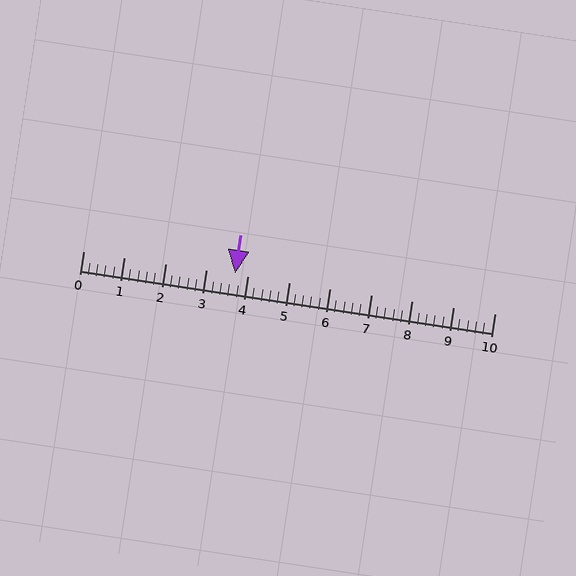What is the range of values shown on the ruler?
The ruler shows values from 0 to 10.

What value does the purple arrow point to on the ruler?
The purple arrow points to approximately 3.7.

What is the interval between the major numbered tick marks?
The major tick marks are spaced 1 units apart.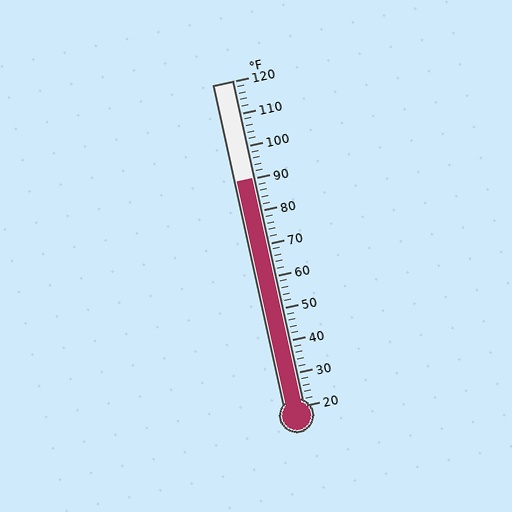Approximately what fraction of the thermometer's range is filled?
The thermometer is filled to approximately 70% of its range.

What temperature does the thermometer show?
The thermometer shows approximately 90°F.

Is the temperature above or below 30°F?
The temperature is above 30°F.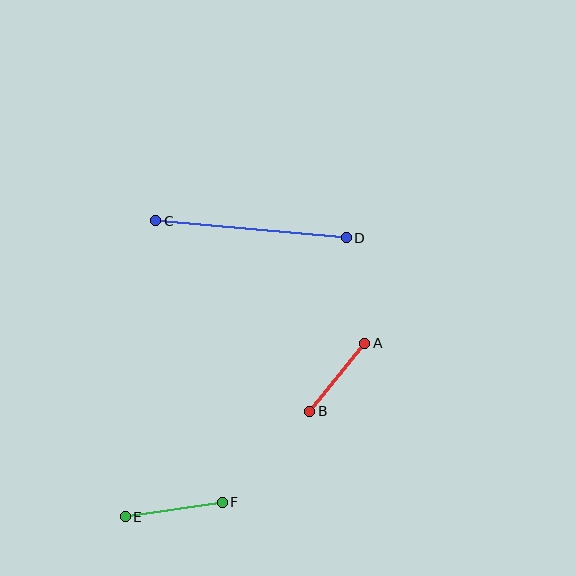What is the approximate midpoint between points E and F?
The midpoint is at approximately (174, 510) pixels.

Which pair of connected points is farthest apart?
Points C and D are farthest apart.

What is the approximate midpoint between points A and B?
The midpoint is at approximately (337, 377) pixels.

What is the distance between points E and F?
The distance is approximately 98 pixels.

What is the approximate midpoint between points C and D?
The midpoint is at approximately (251, 229) pixels.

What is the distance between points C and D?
The distance is approximately 191 pixels.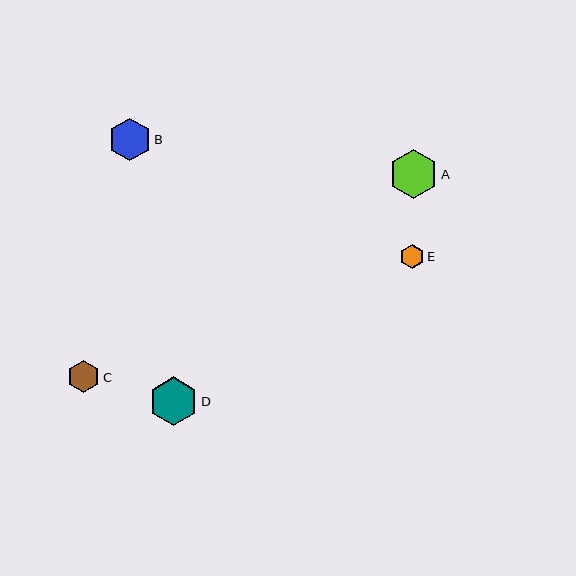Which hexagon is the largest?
Hexagon D is the largest with a size of approximately 49 pixels.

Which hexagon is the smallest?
Hexagon E is the smallest with a size of approximately 24 pixels.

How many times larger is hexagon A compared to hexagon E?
Hexagon A is approximately 2.0 times the size of hexagon E.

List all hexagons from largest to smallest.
From largest to smallest: D, A, B, C, E.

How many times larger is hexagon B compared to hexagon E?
Hexagon B is approximately 1.8 times the size of hexagon E.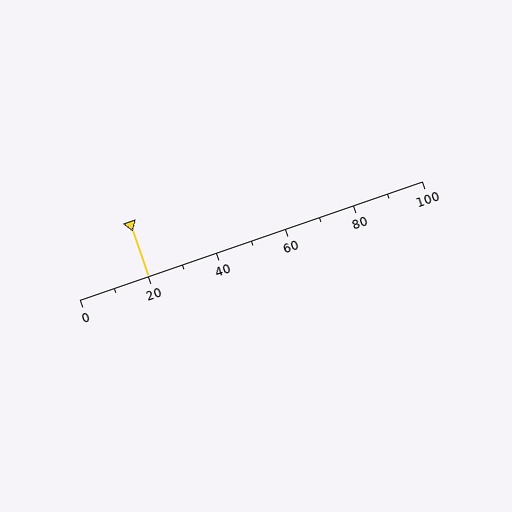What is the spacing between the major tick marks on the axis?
The major ticks are spaced 20 apart.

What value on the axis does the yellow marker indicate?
The marker indicates approximately 20.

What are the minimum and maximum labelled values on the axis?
The axis runs from 0 to 100.